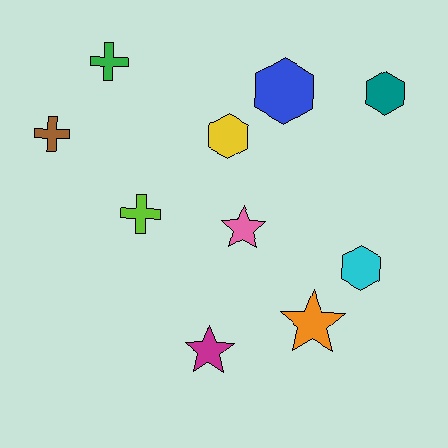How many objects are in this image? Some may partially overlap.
There are 10 objects.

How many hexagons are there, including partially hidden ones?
There are 4 hexagons.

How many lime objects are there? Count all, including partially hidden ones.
There is 1 lime object.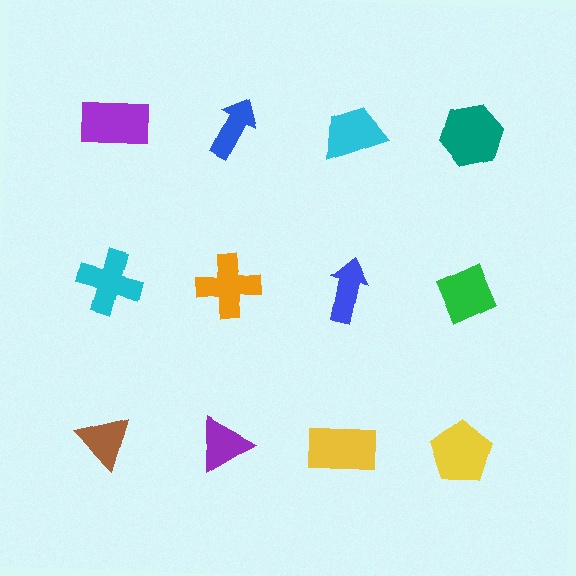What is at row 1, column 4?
A teal hexagon.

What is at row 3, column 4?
A yellow pentagon.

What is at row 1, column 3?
A cyan trapezoid.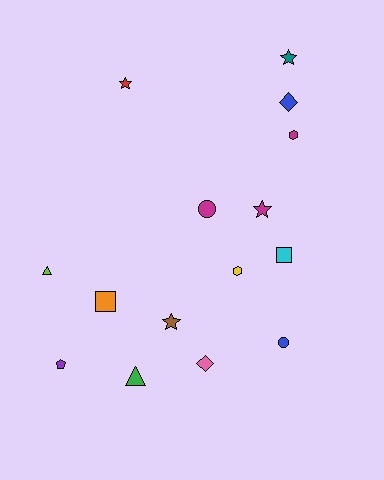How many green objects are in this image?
There is 1 green object.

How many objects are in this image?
There are 15 objects.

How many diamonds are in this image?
There are 2 diamonds.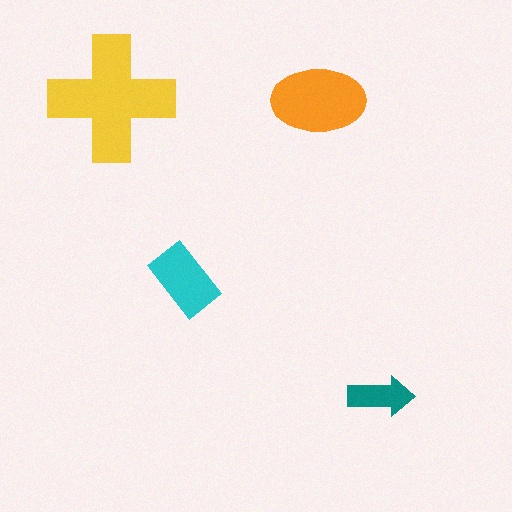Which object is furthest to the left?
The yellow cross is leftmost.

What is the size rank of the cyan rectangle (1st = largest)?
3rd.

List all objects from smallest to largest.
The teal arrow, the cyan rectangle, the orange ellipse, the yellow cross.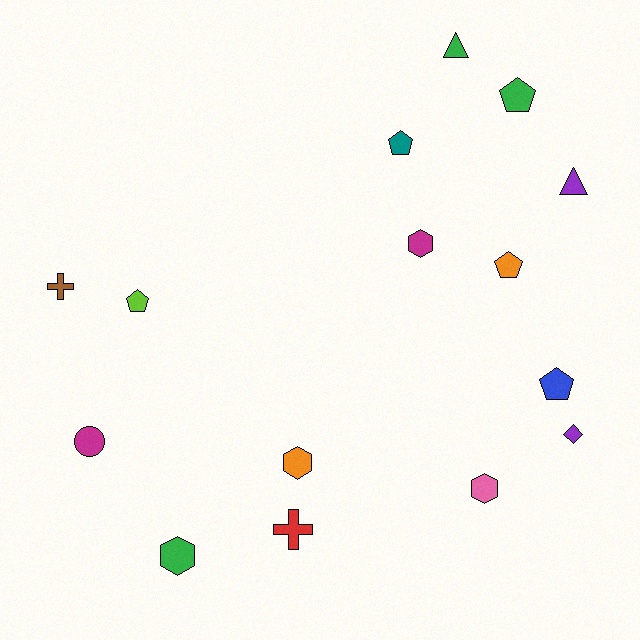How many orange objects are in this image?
There are 2 orange objects.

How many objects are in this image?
There are 15 objects.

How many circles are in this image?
There is 1 circle.